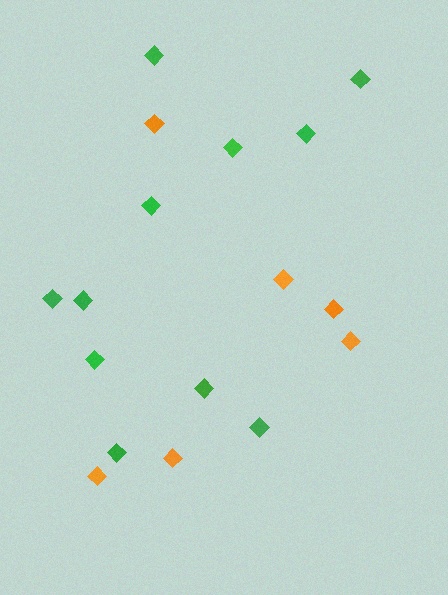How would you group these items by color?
There are 2 groups: one group of orange diamonds (6) and one group of green diamonds (11).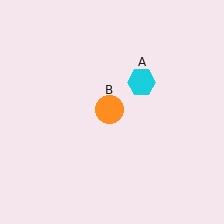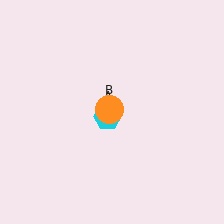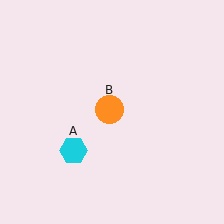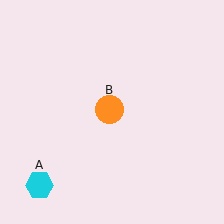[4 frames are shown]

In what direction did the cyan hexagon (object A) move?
The cyan hexagon (object A) moved down and to the left.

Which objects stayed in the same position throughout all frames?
Orange circle (object B) remained stationary.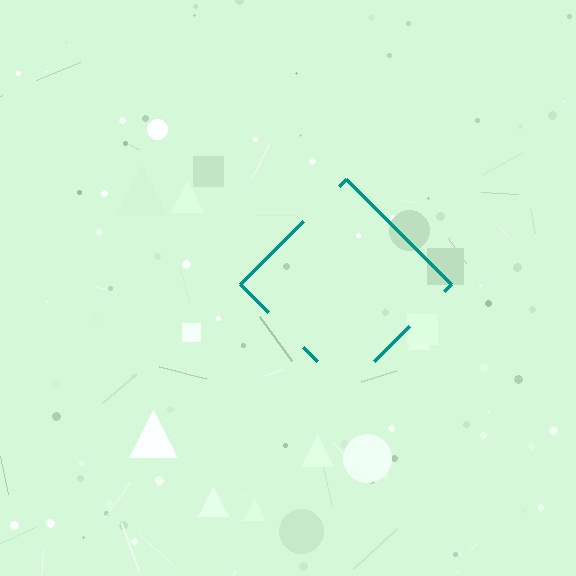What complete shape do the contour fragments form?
The contour fragments form a diamond.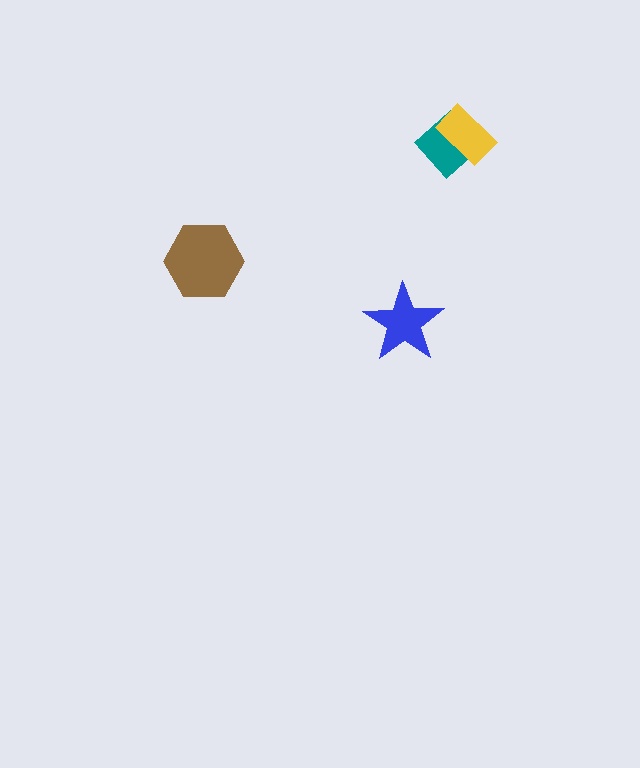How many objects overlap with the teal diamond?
1 object overlaps with the teal diamond.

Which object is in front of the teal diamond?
The yellow rectangle is in front of the teal diamond.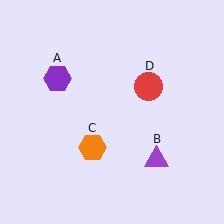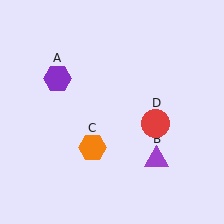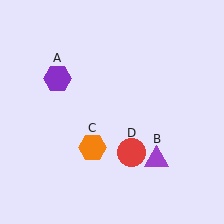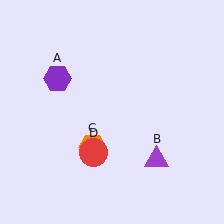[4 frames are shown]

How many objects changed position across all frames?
1 object changed position: red circle (object D).